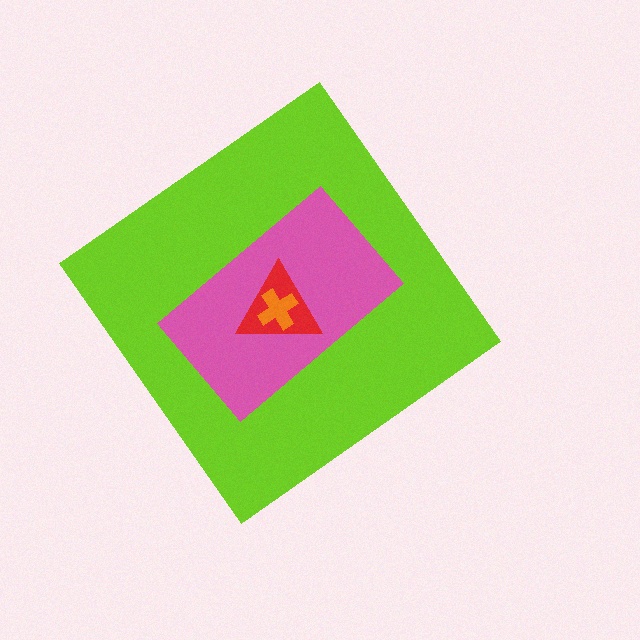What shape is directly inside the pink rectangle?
The red triangle.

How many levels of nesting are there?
4.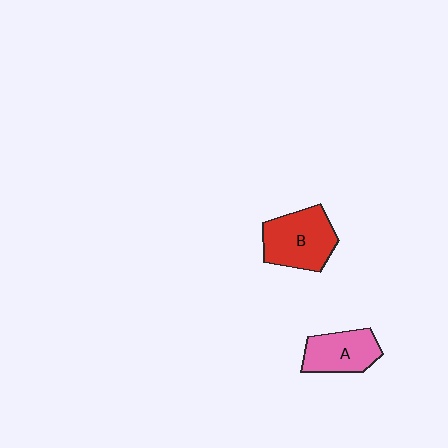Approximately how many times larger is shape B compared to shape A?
Approximately 1.3 times.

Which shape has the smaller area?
Shape A (pink).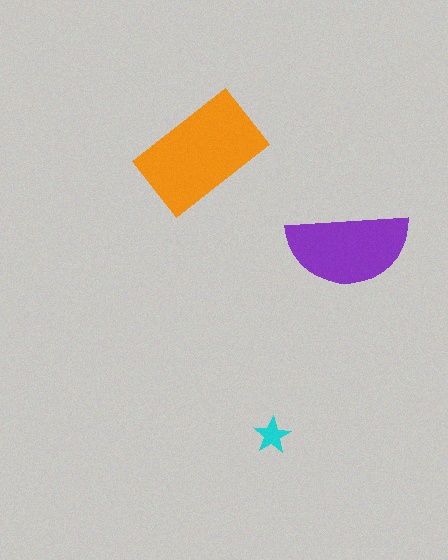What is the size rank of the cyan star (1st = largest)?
3rd.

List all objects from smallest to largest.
The cyan star, the purple semicircle, the orange rectangle.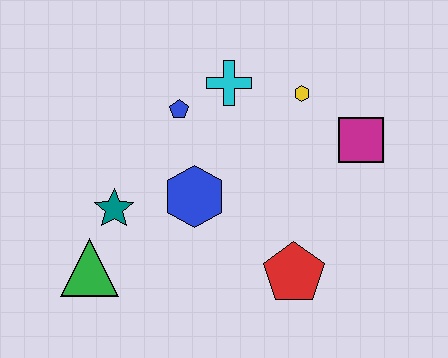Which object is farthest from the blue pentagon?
The red pentagon is farthest from the blue pentagon.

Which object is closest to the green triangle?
The teal star is closest to the green triangle.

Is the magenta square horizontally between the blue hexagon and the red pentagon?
No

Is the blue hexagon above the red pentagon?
Yes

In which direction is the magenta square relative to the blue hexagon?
The magenta square is to the right of the blue hexagon.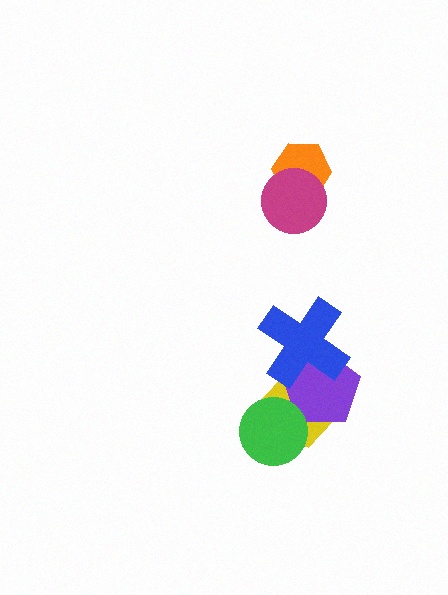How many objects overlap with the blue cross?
2 objects overlap with the blue cross.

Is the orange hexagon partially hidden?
Yes, it is partially covered by another shape.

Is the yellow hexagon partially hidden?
Yes, it is partially covered by another shape.